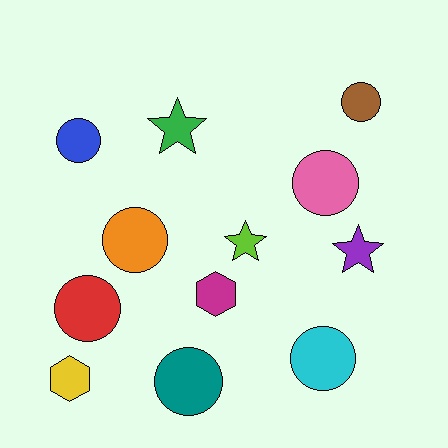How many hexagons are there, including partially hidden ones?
There are 2 hexagons.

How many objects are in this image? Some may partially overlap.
There are 12 objects.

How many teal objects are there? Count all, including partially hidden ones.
There is 1 teal object.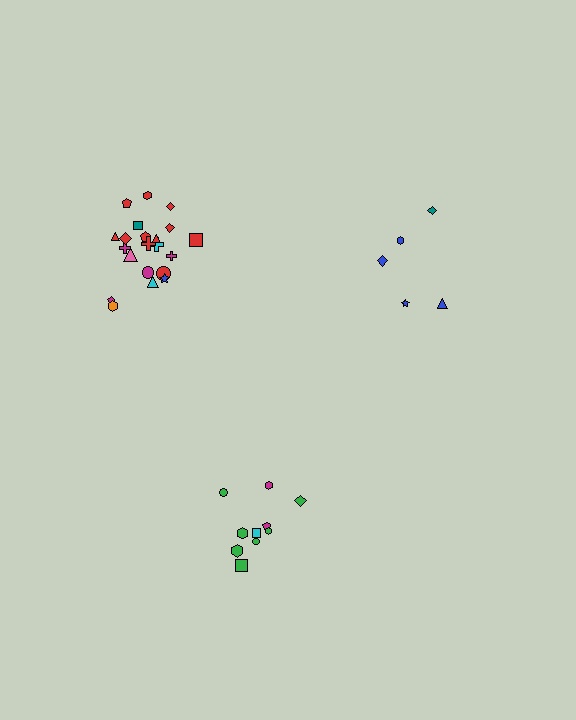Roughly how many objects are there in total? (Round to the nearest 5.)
Roughly 35 objects in total.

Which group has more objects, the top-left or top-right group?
The top-left group.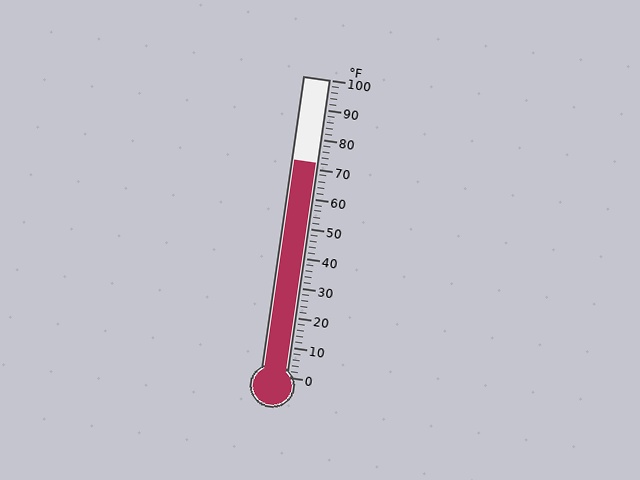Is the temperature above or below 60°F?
The temperature is above 60°F.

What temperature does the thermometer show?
The thermometer shows approximately 72°F.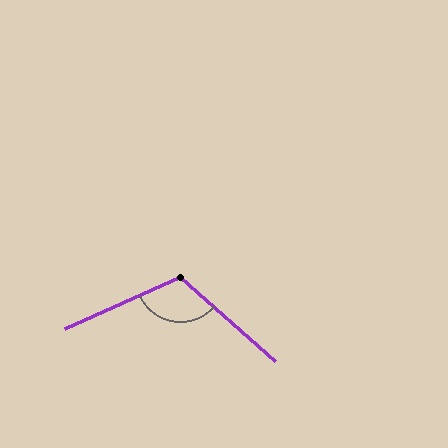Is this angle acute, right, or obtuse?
It is obtuse.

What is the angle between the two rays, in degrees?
Approximately 114 degrees.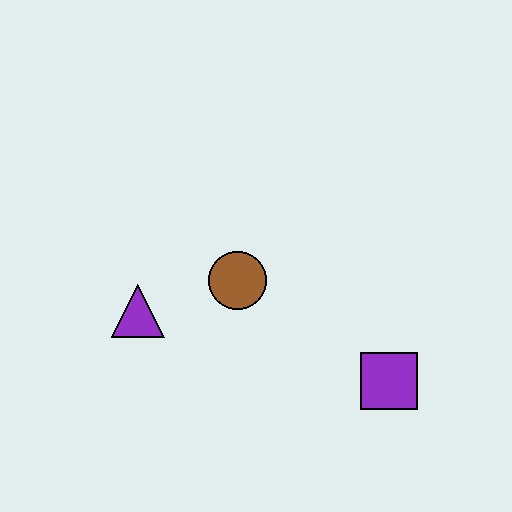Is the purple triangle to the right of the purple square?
No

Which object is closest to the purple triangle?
The brown circle is closest to the purple triangle.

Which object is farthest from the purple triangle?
The purple square is farthest from the purple triangle.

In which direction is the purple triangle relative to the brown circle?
The purple triangle is to the left of the brown circle.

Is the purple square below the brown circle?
Yes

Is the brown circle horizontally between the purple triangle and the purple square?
Yes